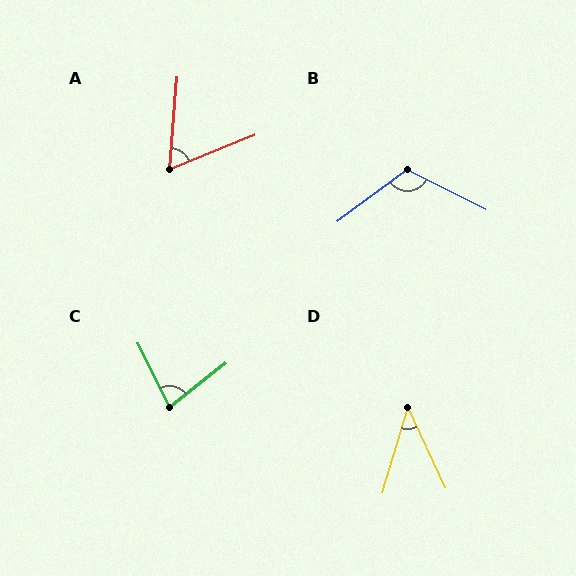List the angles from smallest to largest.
D (42°), A (63°), C (78°), B (116°).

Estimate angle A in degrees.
Approximately 63 degrees.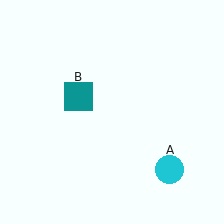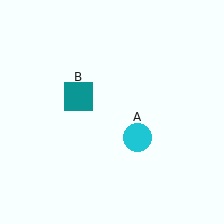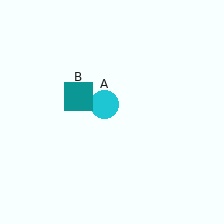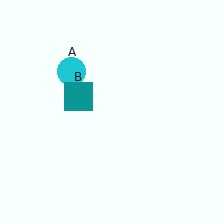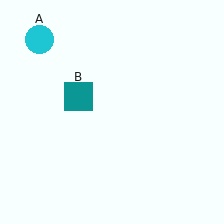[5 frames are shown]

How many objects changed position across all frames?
1 object changed position: cyan circle (object A).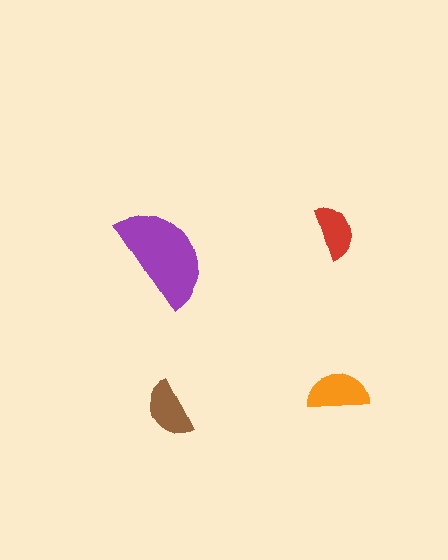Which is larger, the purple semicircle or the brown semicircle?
The purple one.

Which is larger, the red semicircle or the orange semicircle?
The orange one.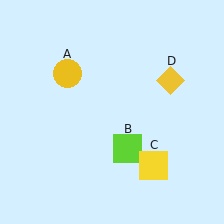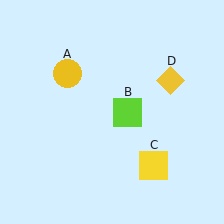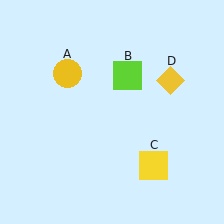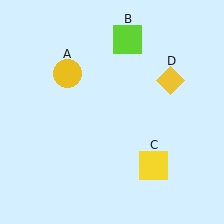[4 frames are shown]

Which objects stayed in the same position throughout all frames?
Yellow circle (object A) and yellow square (object C) and yellow diamond (object D) remained stationary.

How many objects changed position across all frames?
1 object changed position: lime square (object B).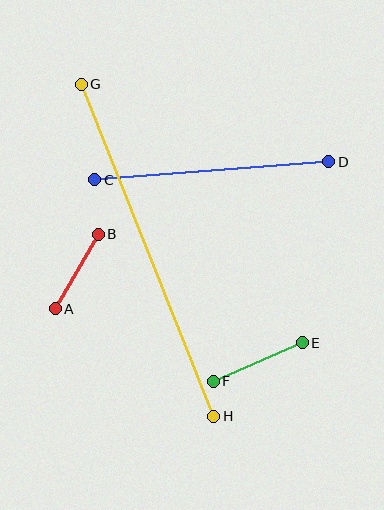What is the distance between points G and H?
The distance is approximately 358 pixels.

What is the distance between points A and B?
The distance is approximately 86 pixels.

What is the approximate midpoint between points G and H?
The midpoint is at approximately (147, 250) pixels.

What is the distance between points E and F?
The distance is approximately 97 pixels.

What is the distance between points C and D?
The distance is approximately 235 pixels.